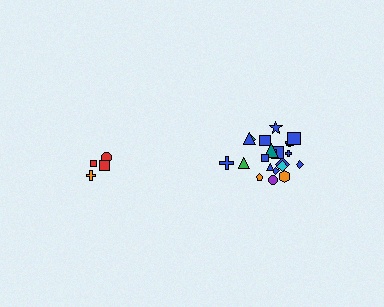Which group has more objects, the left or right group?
The right group.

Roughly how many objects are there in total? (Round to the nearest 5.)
Roughly 25 objects in total.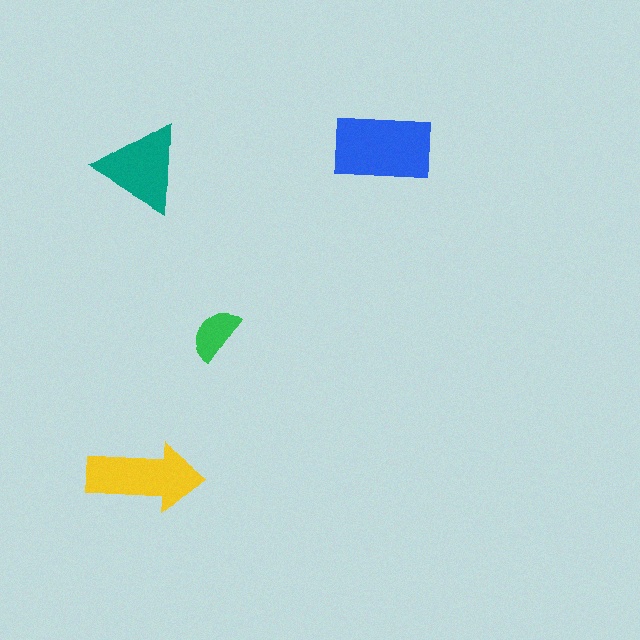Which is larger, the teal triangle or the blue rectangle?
The blue rectangle.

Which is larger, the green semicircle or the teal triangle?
The teal triangle.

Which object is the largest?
The blue rectangle.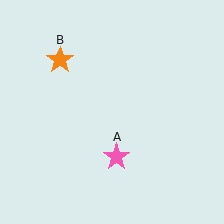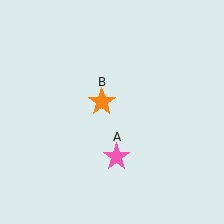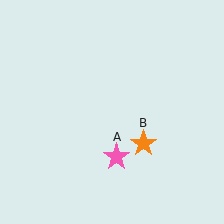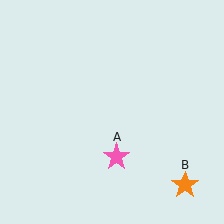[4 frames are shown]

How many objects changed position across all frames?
1 object changed position: orange star (object B).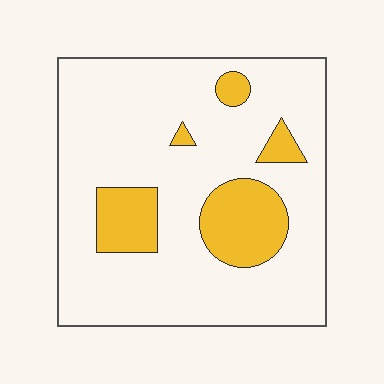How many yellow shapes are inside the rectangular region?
5.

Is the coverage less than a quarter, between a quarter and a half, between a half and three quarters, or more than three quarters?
Less than a quarter.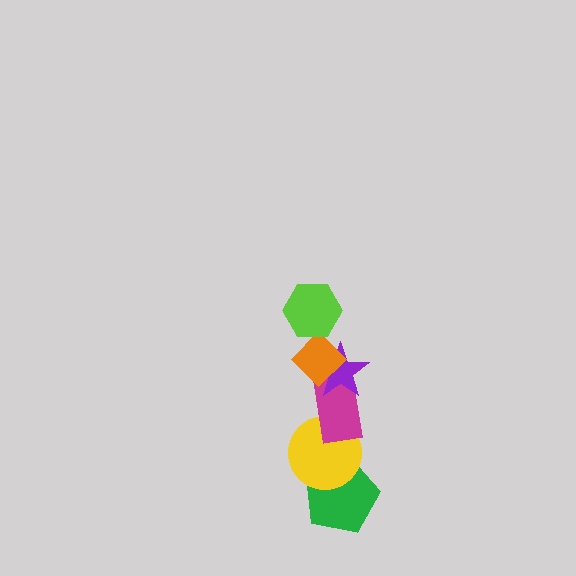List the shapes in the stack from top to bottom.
From top to bottom: the lime hexagon, the orange diamond, the purple star, the magenta rectangle, the yellow circle, the green pentagon.